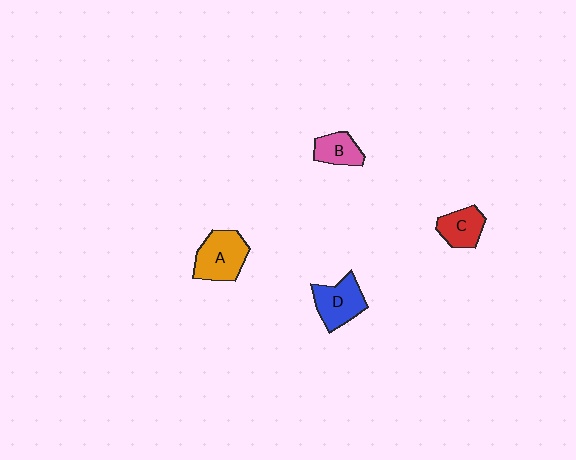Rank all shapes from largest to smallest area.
From largest to smallest: A (orange), D (blue), C (red), B (pink).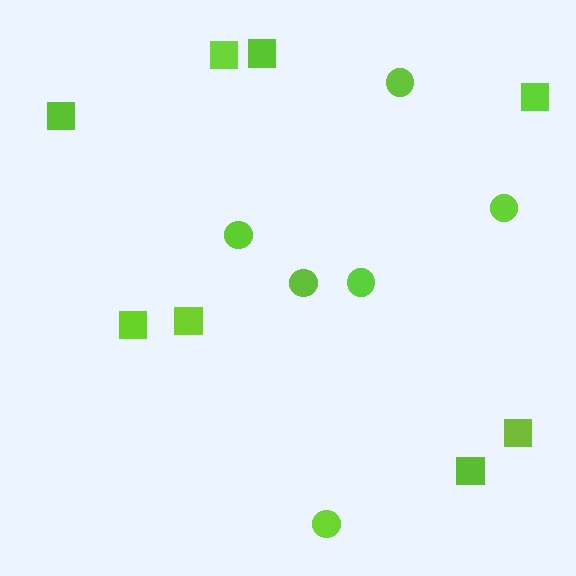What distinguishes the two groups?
There are 2 groups: one group of circles (6) and one group of squares (8).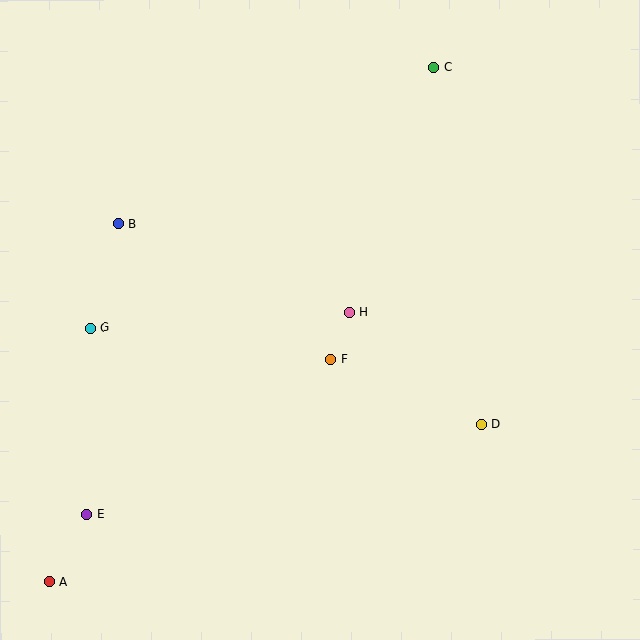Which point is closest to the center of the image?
Point H at (349, 312) is closest to the center.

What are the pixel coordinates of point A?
Point A is at (49, 581).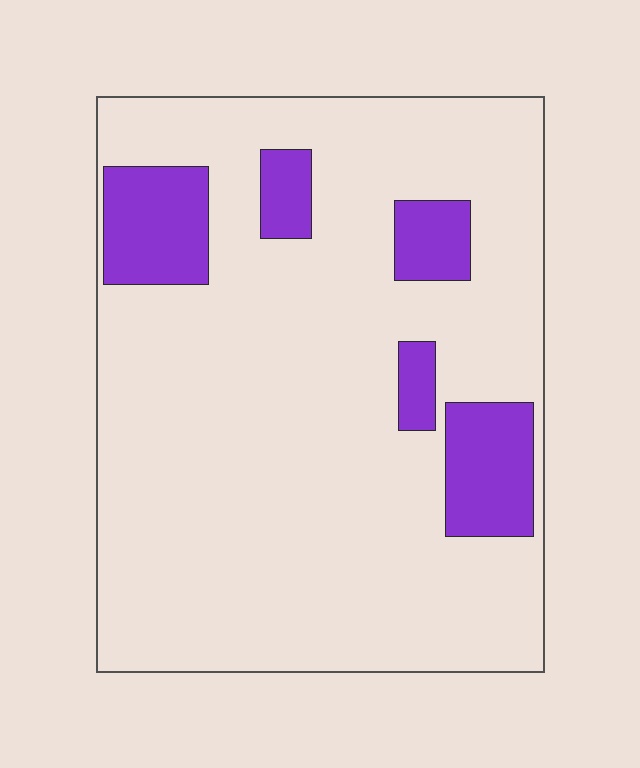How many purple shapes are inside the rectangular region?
5.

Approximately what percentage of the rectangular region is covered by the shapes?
Approximately 15%.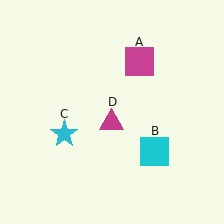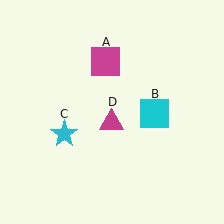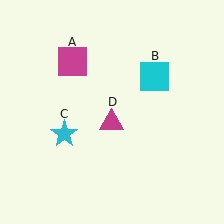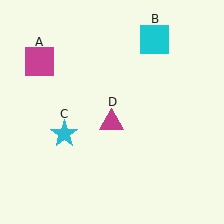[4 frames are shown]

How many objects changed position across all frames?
2 objects changed position: magenta square (object A), cyan square (object B).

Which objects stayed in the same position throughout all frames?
Cyan star (object C) and magenta triangle (object D) remained stationary.